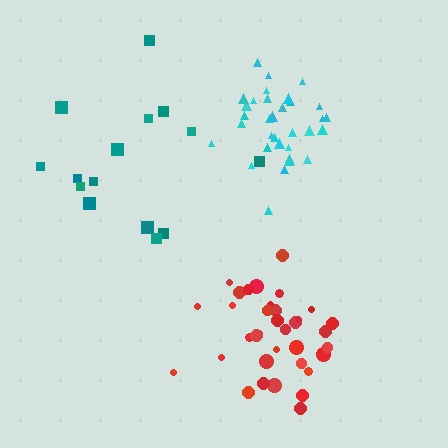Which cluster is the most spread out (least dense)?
Teal.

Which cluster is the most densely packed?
Cyan.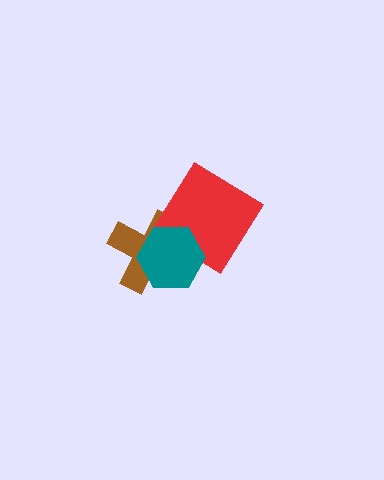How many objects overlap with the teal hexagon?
2 objects overlap with the teal hexagon.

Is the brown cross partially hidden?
Yes, it is partially covered by another shape.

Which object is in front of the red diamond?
The teal hexagon is in front of the red diamond.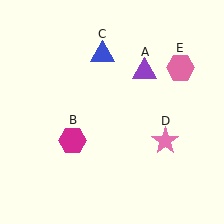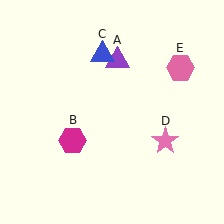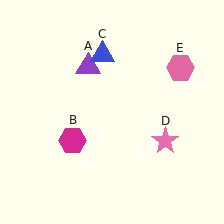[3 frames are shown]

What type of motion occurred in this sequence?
The purple triangle (object A) rotated counterclockwise around the center of the scene.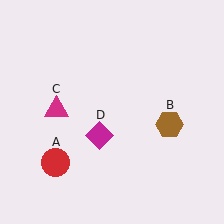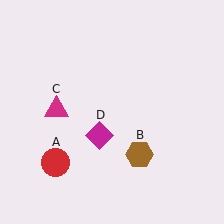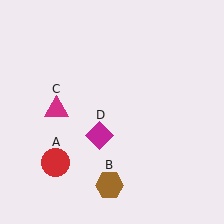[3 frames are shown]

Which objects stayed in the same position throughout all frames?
Red circle (object A) and magenta triangle (object C) and magenta diamond (object D) remained stationary.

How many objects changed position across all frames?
1 object changed position: brown hexagon (object B).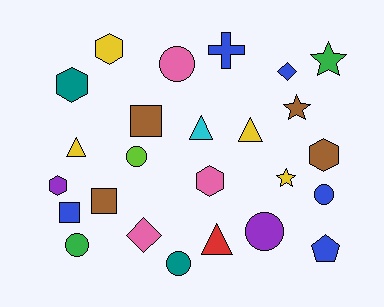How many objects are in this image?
There are 25 objects.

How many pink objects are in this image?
There are 3 pink objects.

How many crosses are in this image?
There is 1 cross.